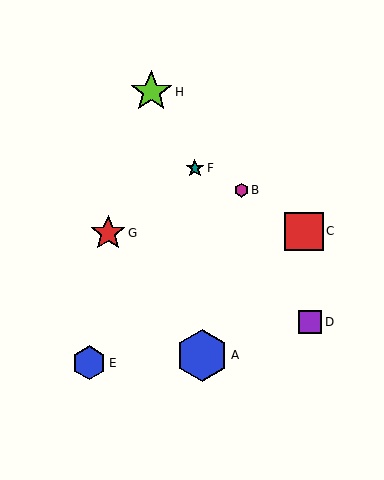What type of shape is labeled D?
Shape D is a purple square.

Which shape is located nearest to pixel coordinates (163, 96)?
The lime star (labeled H) at (151, 92) is nearest to that location.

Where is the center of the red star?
The center of the red star is at (108, 233).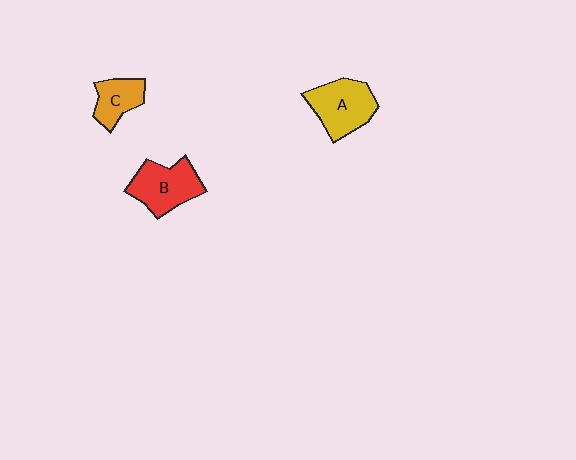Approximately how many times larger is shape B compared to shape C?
Approximately 1.6 times.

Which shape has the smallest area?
Shape C (orange).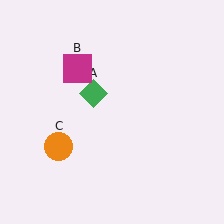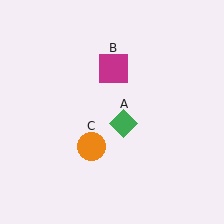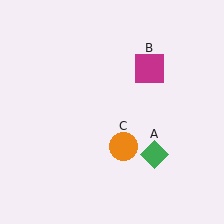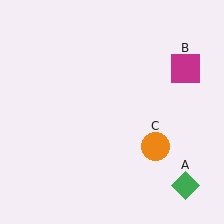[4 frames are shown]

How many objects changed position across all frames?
3 objects changed position: green diamond (object A), magenta square (object B), orange circle (object C).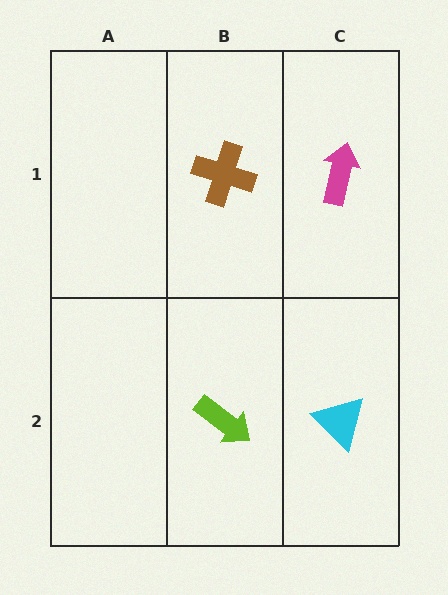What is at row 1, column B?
A brown cross.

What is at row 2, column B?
A lime arrow.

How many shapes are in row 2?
2 shapes.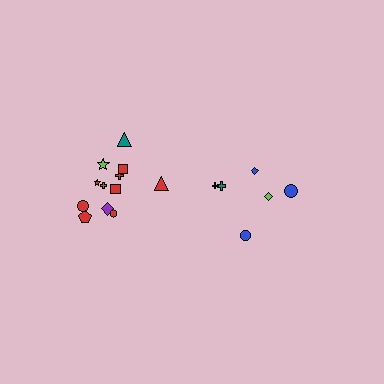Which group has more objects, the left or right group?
The left group.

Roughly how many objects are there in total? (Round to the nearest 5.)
Roughly 20 objects in total.